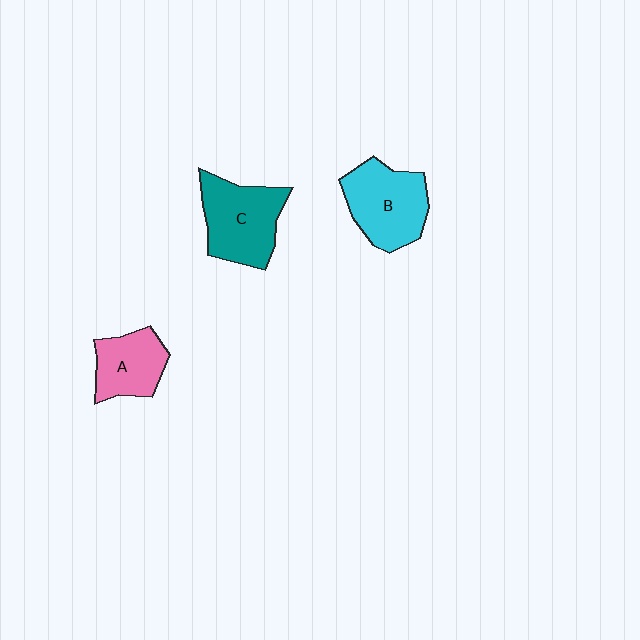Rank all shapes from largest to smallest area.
From largest to smallest: C (teal), B (cyan), A (pink).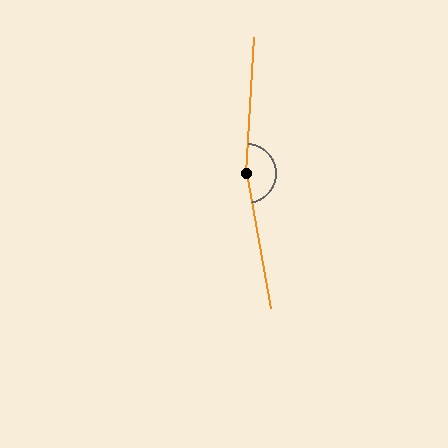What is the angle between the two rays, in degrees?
Approximately 166 degrees.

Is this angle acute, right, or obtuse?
It is obtuse.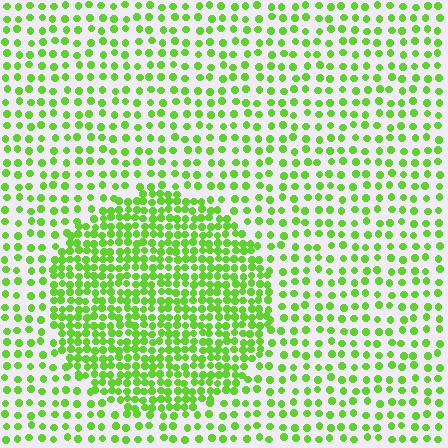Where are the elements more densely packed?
The elements are more densely packed inside the circle boundary.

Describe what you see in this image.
The image contains small lime elements arranged at two different densities. A circle-shaped region is visible where the elements are more densely packed than the surrounding area.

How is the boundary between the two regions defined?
The boundary is defined by a change in element density (approximately 2.1x ratio). All elements are the same color, size, and shape.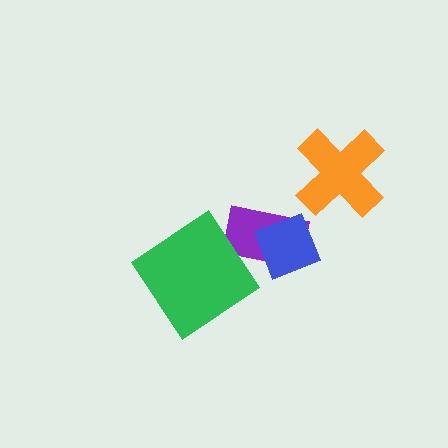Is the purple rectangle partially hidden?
Yes, it is partially covered by another shape.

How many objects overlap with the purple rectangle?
1 object overlaps with the purple rectangle.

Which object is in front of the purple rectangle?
The blue diamond is in front of the purple rectangle.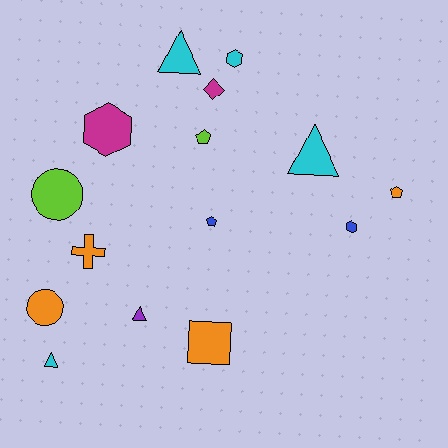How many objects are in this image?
There are 15 objects.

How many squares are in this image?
There is 1 square.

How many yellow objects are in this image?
There are no yellow objects.